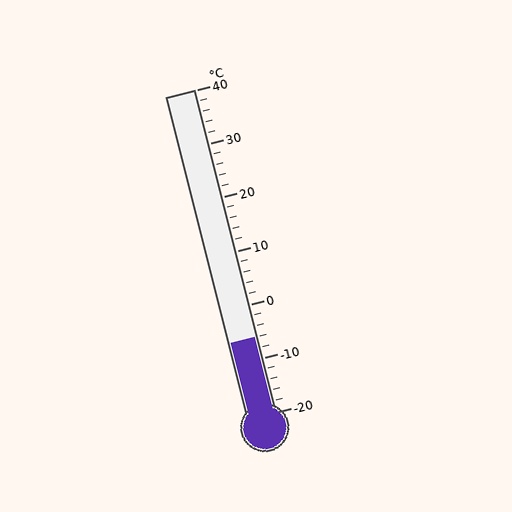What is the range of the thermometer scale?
The thermometer scale ranges from -20°C to 40°C.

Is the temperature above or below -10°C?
The temperature is above -10°C.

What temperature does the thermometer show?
The thermometer shows approximately -6°C.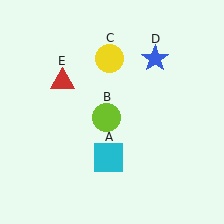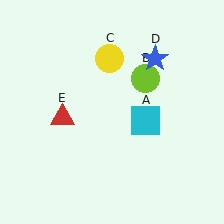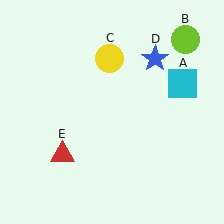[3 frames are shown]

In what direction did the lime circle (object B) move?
The lime circle (object B) moved up and to the right.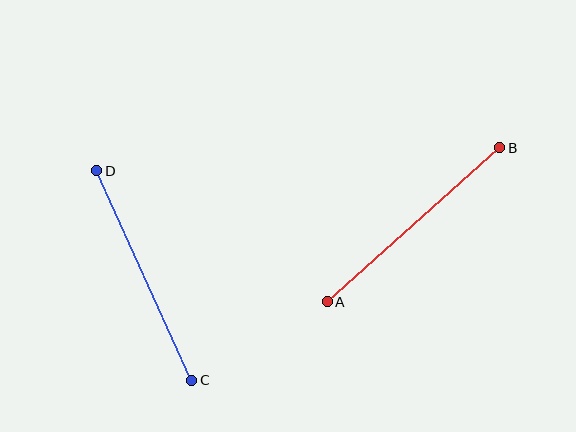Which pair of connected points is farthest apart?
Points A and B are farthest apart.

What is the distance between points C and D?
The distance is approximately 230 pixels.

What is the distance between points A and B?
The distance is approximately 231 pixels.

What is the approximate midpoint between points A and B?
The midpoint is at approximately (413, 225) pixels.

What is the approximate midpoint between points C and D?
The midpoint is at approximately (144, 275) pixels.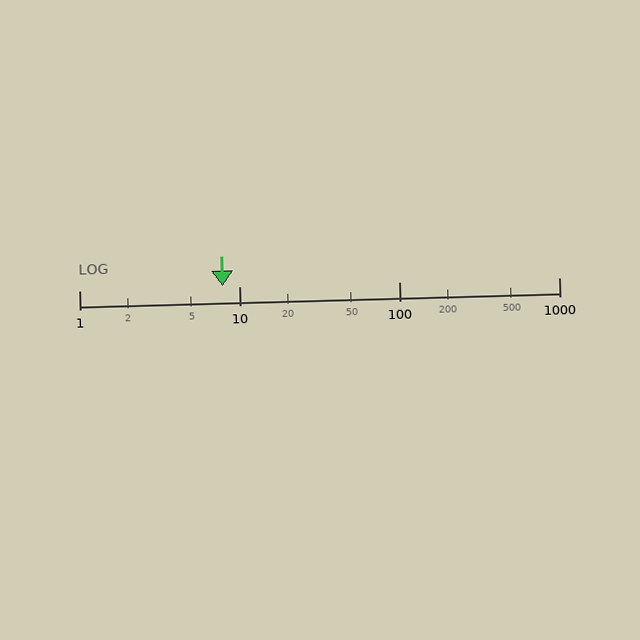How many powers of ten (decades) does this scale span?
The scale spans 3 decades, from 1 to 1000.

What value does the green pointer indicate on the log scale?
The pointer indicates approximately 7.9.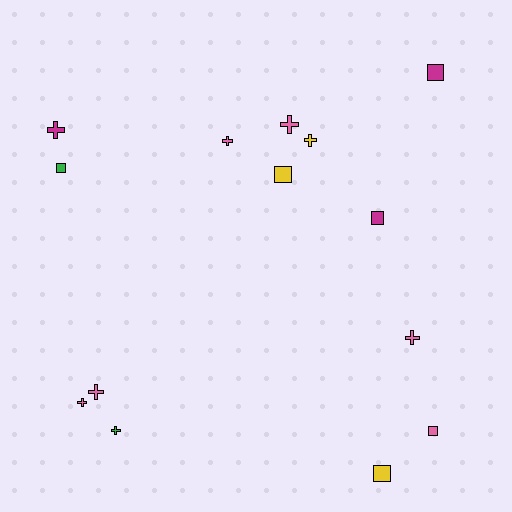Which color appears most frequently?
Pink, with 6 objects.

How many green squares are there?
There is 1 green square.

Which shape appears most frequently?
Cross, with 8 objects.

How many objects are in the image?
There are 14 objects.